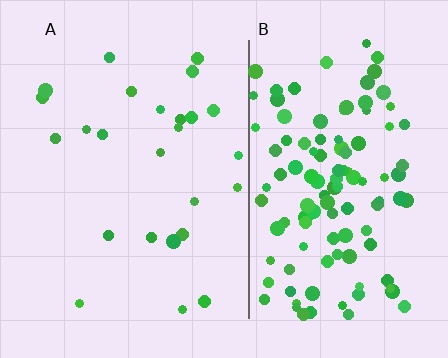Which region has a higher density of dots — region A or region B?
B (the right).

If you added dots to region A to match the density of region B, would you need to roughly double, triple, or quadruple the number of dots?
Approximately quadruple.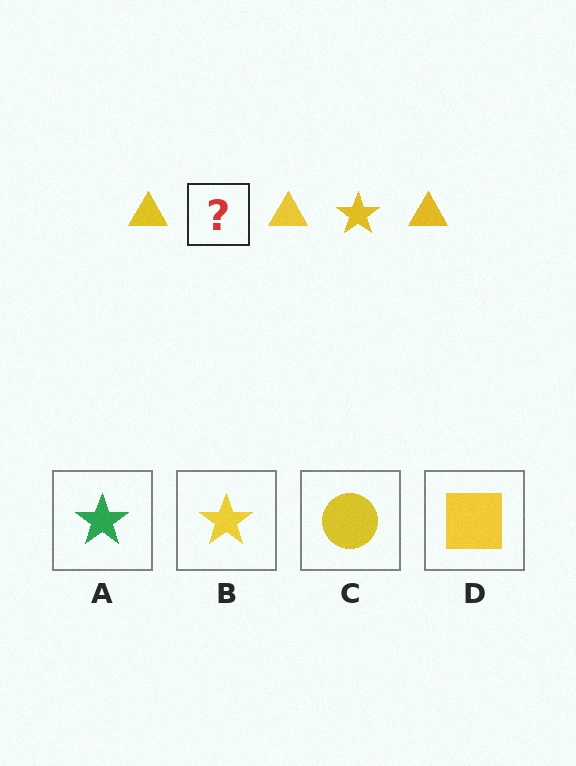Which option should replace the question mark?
Option B.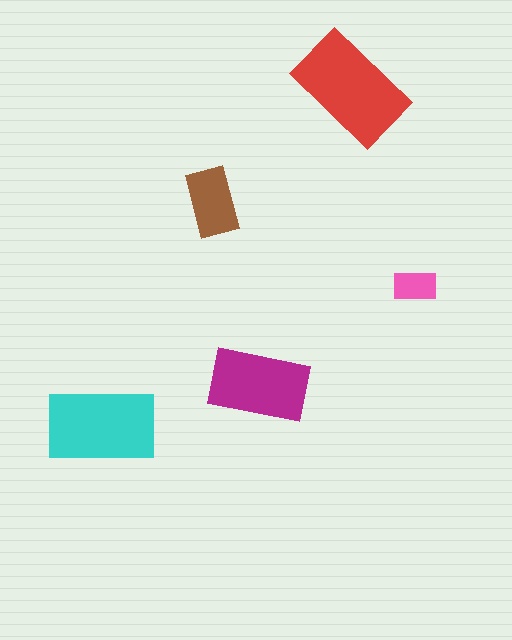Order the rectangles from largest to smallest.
the red one, the cyan one, the magenta one, the brown one, the pink one.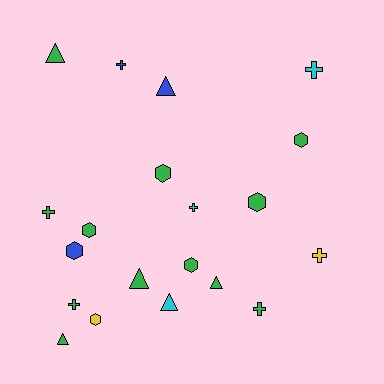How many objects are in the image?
There are 20 objects.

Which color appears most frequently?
Green, with 12 objects.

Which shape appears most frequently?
Cross, with 7 objects.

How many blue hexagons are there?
There is 1 blue hexagon.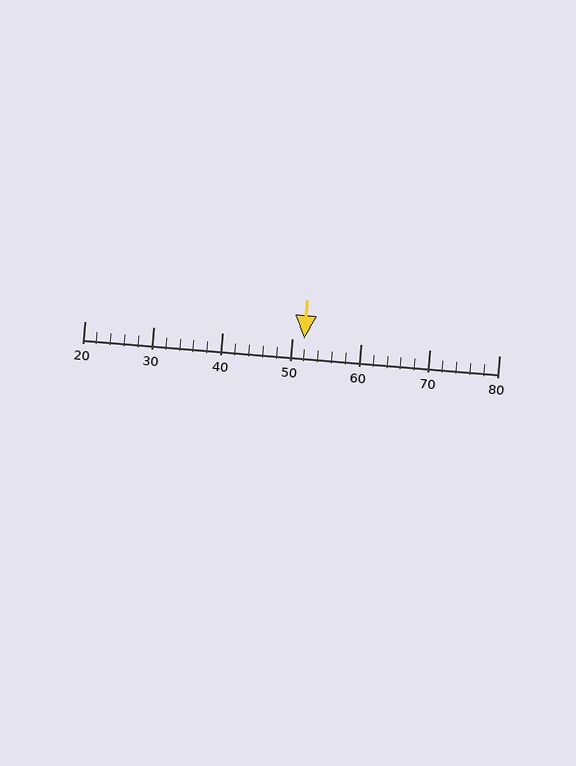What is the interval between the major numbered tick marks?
The major tick marks are spaced 10 units apart.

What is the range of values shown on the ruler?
The ruler shows values from 20 to 80.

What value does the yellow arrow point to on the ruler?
The yellow arrow points to approximately 52.